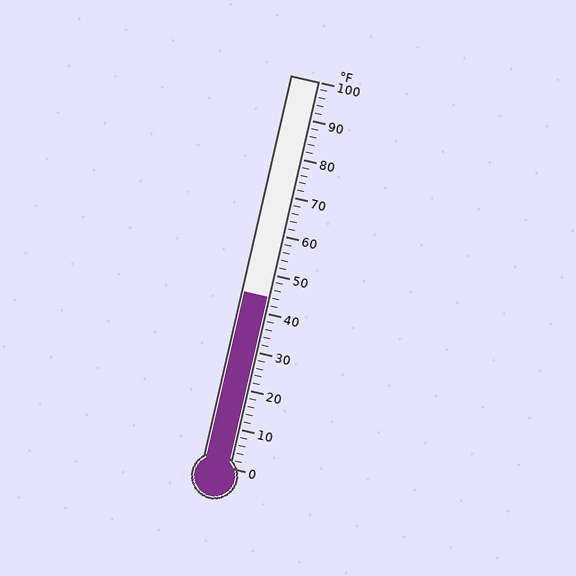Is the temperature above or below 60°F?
The temperature is below 60°F.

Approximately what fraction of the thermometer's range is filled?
The thermometer is filled to approximately 45% of its range.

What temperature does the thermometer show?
The thermometer shows approximately 44°F.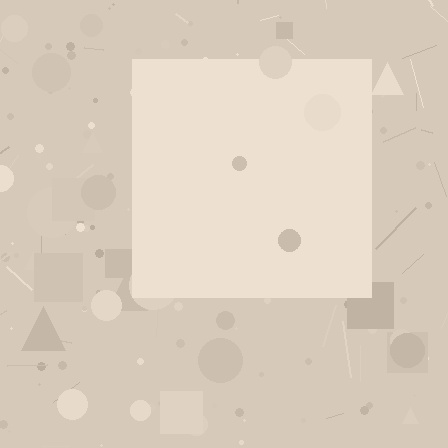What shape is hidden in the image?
A square is hidden in the image.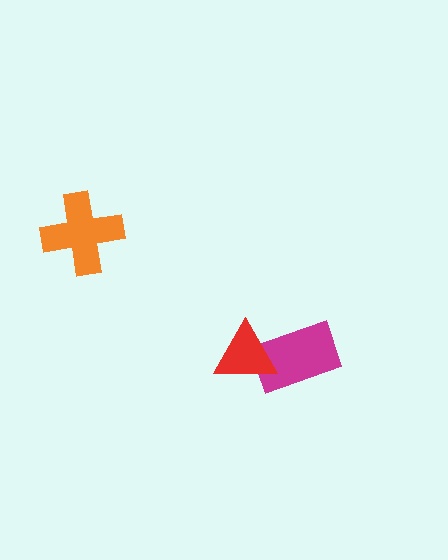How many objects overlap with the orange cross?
0 objects overlap with the orange cross.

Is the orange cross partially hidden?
No, no other shape covers it.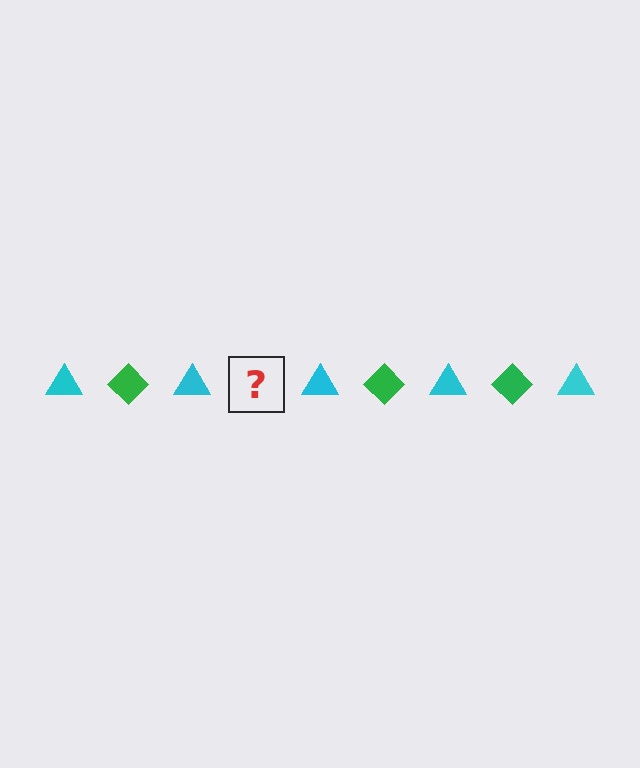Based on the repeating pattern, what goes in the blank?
The blank should be a green diamond.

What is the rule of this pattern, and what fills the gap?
The rule is that the pattern alternates between cyan triangle and green diamond. The gap should be filled with a green diamond.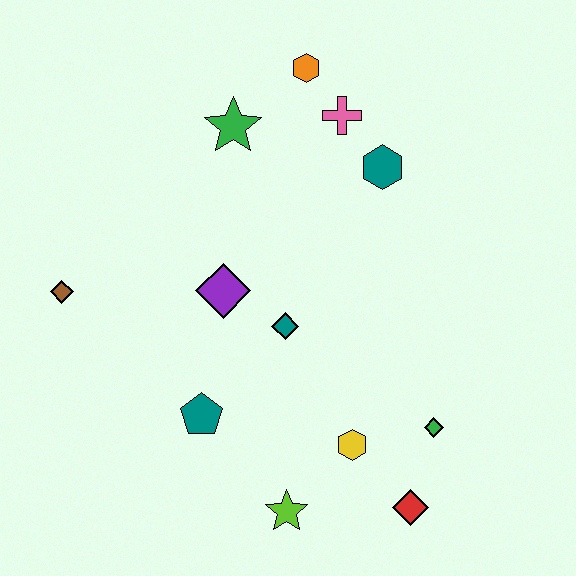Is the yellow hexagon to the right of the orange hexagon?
Yes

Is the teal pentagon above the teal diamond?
No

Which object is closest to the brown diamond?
The purple diamond is closest to the brown diamond.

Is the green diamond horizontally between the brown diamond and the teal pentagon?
No